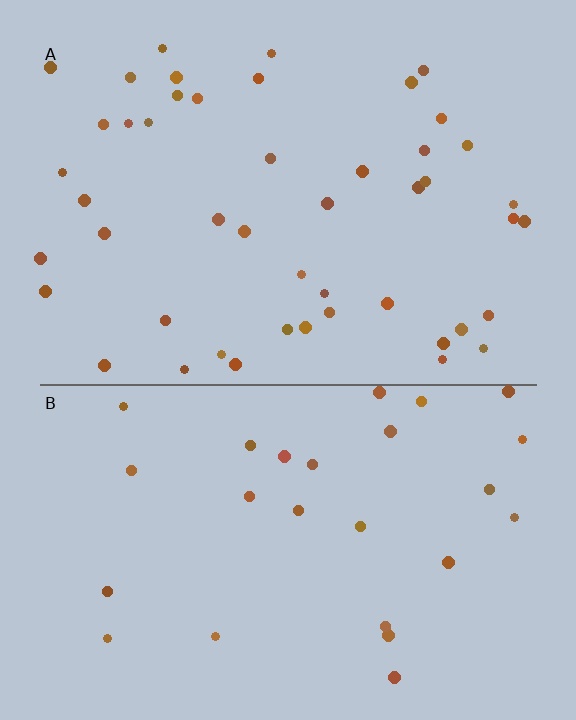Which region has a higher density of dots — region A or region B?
A (the top).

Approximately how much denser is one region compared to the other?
Approximately 1.8× — region A over region B.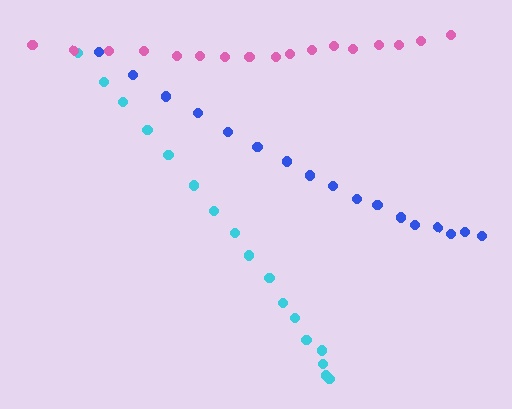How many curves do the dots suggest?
There are 3 distinct paths.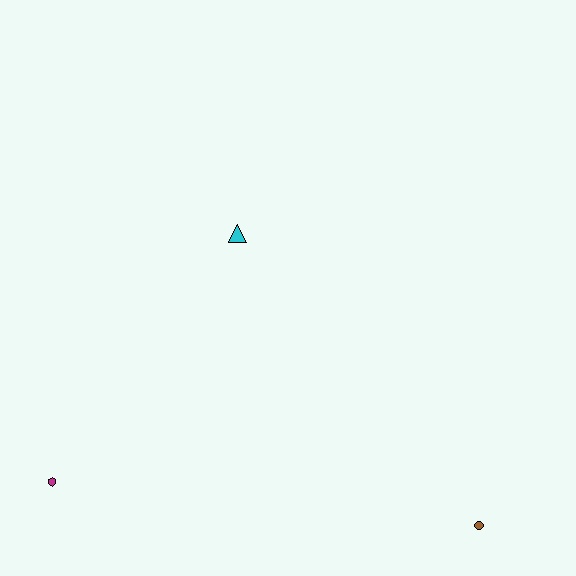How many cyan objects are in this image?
There is 1 cyan object.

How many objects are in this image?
There are 3 objects.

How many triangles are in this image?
There is 1 triangle.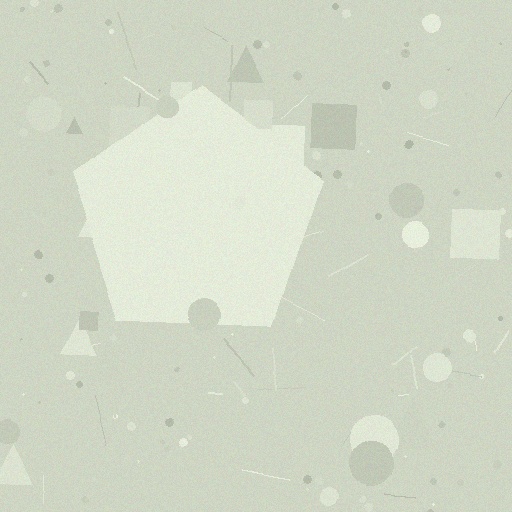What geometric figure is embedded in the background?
A pentagon is embedded in the background.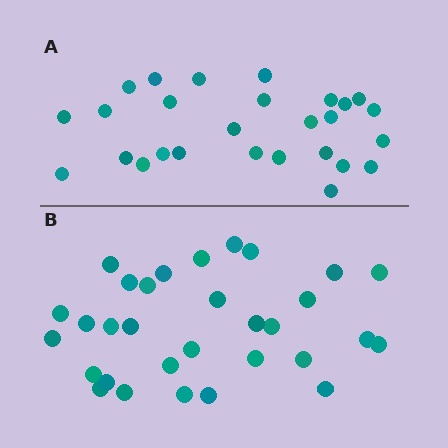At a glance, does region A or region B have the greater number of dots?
Region B (the bottom region) has more dots.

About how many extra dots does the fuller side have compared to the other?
Region B has about 4 more dots than region A.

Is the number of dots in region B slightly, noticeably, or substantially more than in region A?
Region B has only slightly more — the two regions are fairly close. The ratio is roughly 1.1 to 1.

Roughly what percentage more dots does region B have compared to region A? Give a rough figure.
About 15% more.